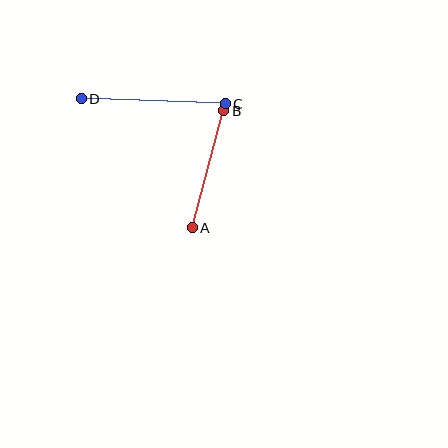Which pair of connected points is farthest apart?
Points C and D are farthest apart.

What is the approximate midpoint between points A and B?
The midpoint is at approximately (208, 169) pixels.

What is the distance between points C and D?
The distance is approximately 144 pixels.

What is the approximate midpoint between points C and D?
The midpoint is at approximately (153, 101) pixels.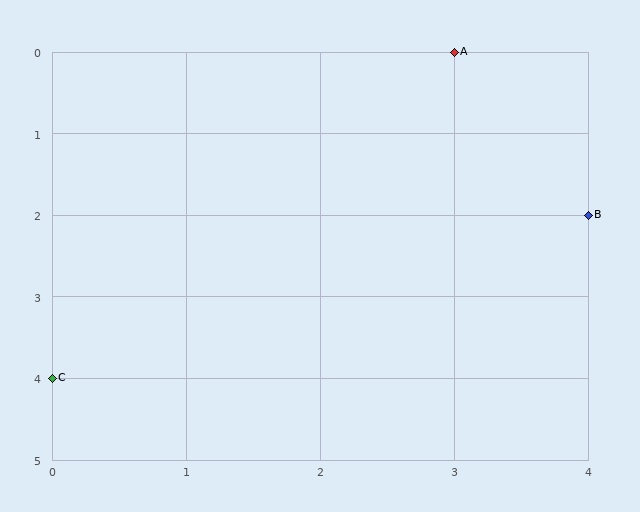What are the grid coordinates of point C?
Point C is at grid coordinates (0, 4).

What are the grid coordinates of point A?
Point A is at grid coordinates (3, 0).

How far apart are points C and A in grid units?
Points C and A are 3 columns and 4 rows apart (about 5.0 grid units diagonally).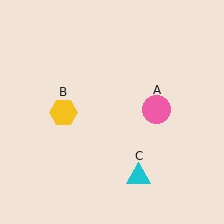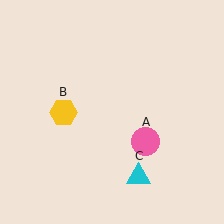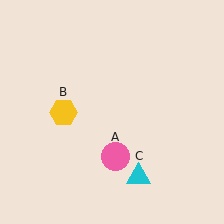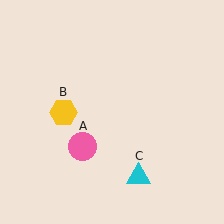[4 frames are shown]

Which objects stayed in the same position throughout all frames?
Yellow hexagon (object B) and cyan triangle (object C) remained stationary.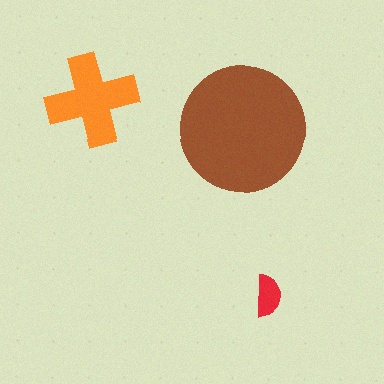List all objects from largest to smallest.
The brown circle, the orange cross, the red semicircle.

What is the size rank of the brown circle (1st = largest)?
1st.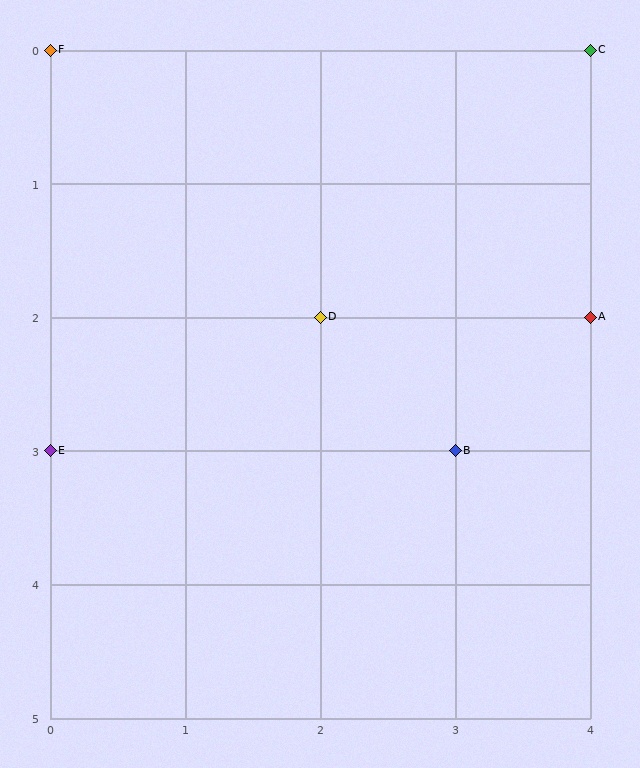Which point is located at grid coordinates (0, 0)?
Point F is at (0, 0).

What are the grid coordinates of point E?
Point E is at grid coordinates (0, 3).